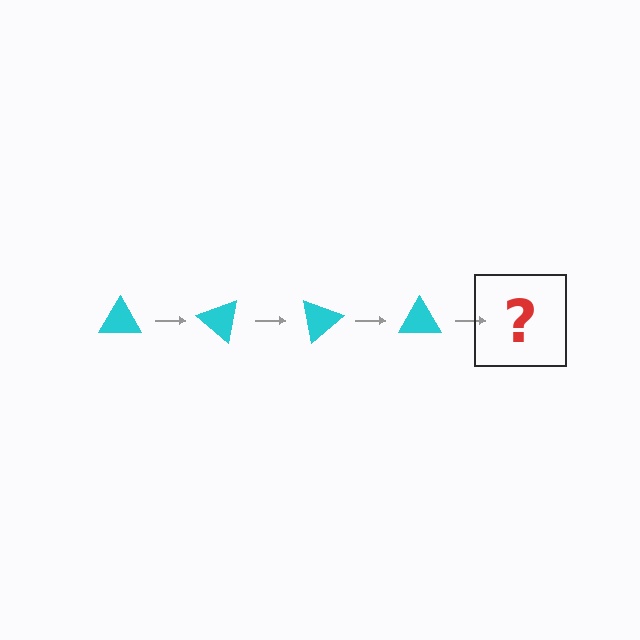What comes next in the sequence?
The next element should be a cyan triangle rotated 160 degrees.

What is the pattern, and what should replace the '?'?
The pattern is that the triangle rotates 40 degrees each step. The '?' should be a cyan triangle rotated 160 degrees.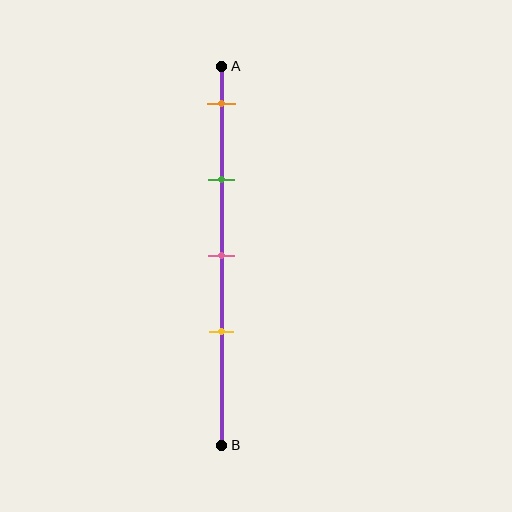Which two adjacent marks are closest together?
The pink and yellow marks are the closest adjacent pair.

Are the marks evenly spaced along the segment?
Yes, the marks are approximately evenly spaced.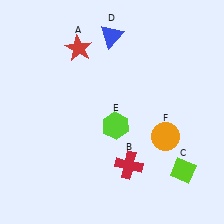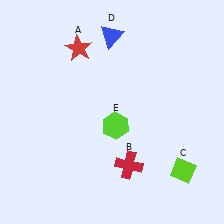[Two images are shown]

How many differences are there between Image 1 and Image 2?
There is 1 difference between the two images.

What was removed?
The orange circle (F) was removed in Image 2.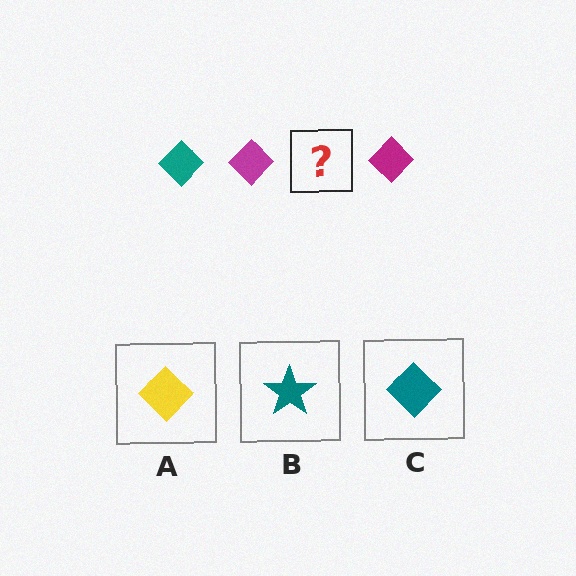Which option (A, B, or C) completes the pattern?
C.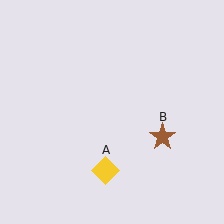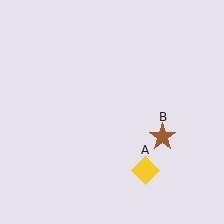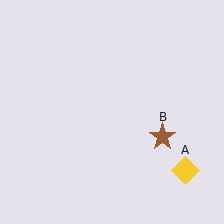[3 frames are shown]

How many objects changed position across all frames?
1 object changed position: yellow diamond (object A).